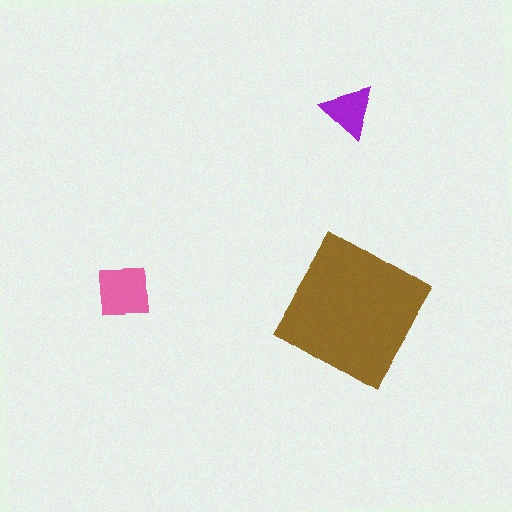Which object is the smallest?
The purple triangle.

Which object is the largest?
The brown diamond.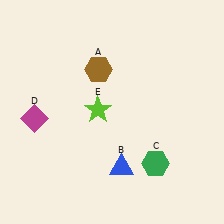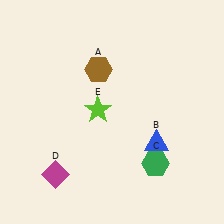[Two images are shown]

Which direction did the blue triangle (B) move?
The blue triangle (B) moved right.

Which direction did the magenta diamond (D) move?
The magenta diamond (D) moved down.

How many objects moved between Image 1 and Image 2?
2 objects moved between the two images.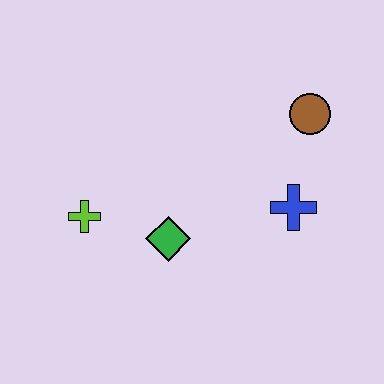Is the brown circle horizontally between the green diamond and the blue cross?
No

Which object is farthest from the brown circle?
The lime cross is farthest from the brown circle.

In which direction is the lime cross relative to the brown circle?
The lime cross is to the left of the brown circle.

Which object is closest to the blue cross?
The brown circle is closest to the blue cross.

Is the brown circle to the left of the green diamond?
No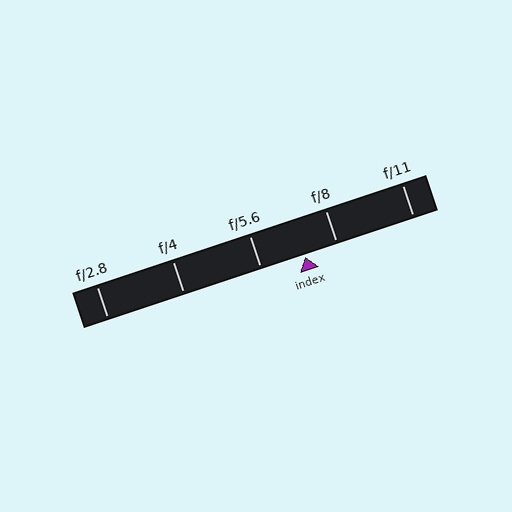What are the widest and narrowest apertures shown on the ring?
The widest aperture shown is f/2.8 and the narrowest is f/11.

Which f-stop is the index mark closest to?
The index mark is closest to f/8.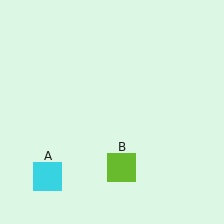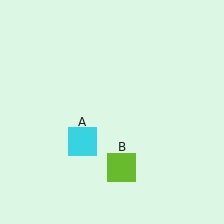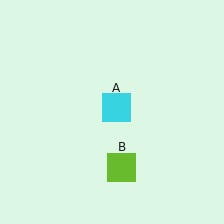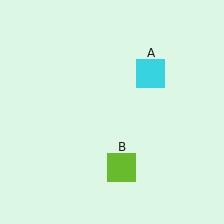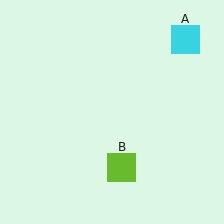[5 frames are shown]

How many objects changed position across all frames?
1 object changed position: cyan square (object A).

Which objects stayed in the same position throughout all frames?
Lime square (object B) remained stationary.